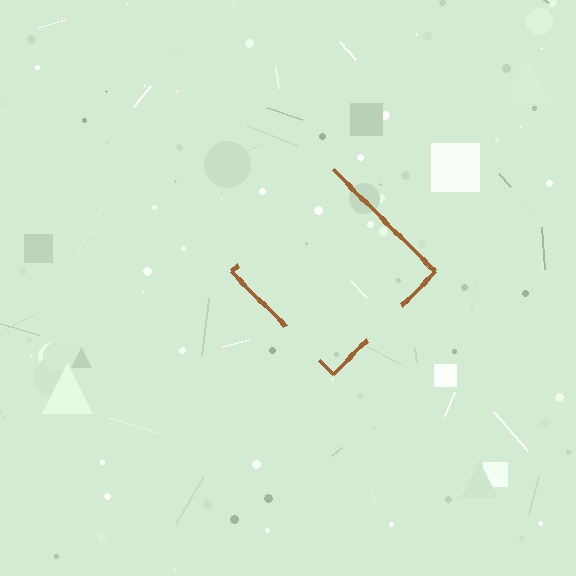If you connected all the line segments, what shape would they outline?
They would outline a diamond.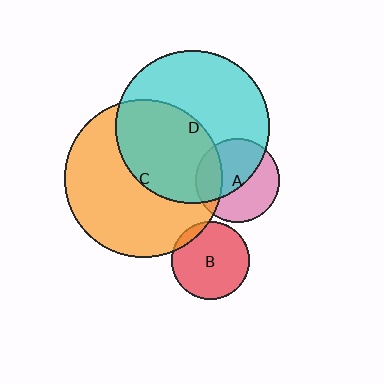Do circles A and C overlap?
Yes.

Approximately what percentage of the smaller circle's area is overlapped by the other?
Approximately 25%.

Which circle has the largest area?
Circle C (orange).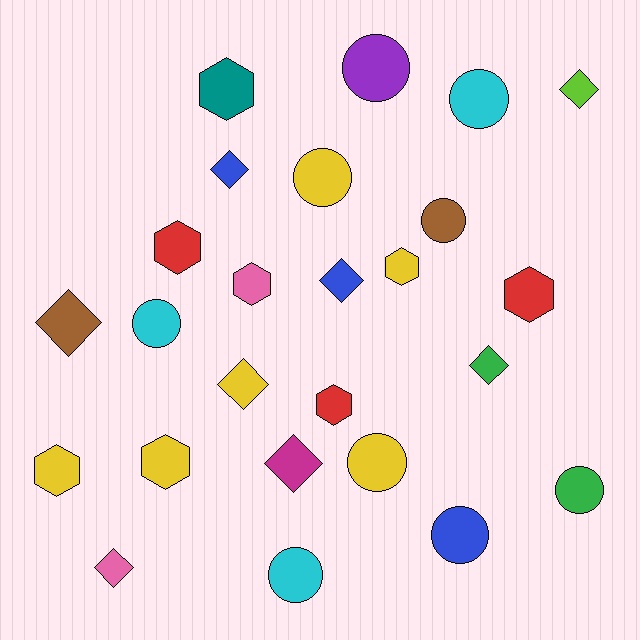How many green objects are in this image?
There are 2 green objects.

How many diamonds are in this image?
There are 8 diamonds.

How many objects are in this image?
There are 25 objects.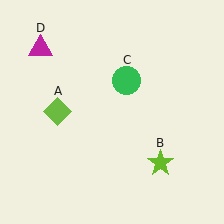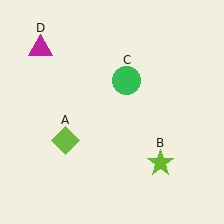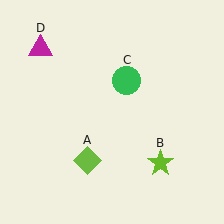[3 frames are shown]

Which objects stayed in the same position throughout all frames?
Lime star (object B) and green circle (object C) and magenta triangle (object D) remained stationary.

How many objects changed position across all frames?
1 object changed position: lime diamond (object A).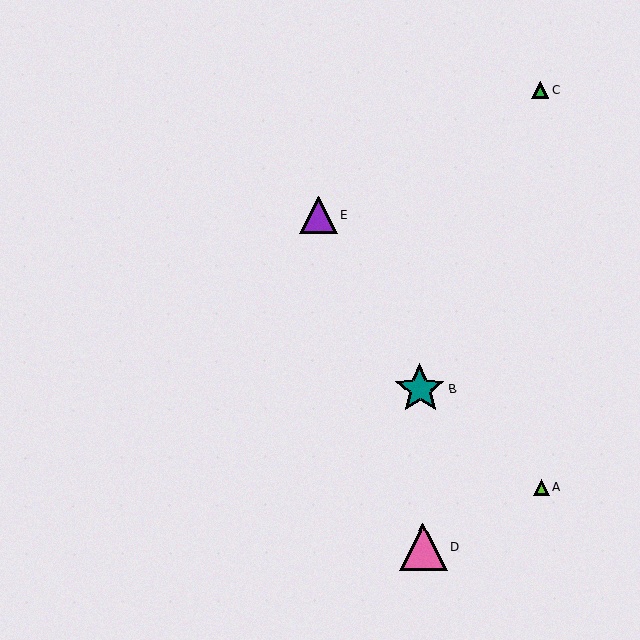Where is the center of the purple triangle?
The center of the purple triangle is at (319, 215).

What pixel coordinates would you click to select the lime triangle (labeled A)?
Click at (542, 488) to select the lime triangle A.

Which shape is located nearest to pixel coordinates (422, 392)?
The teal star (labeled B) at (420, 389) is nearest to that location.